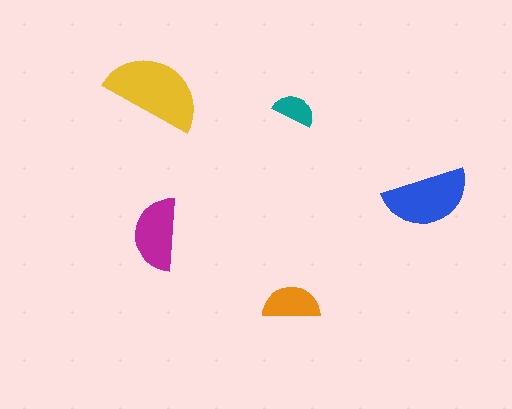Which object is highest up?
The yellow semicircle is topmost.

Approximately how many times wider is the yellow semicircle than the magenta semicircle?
About 1.5 times wider.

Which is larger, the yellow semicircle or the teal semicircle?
The yellow one.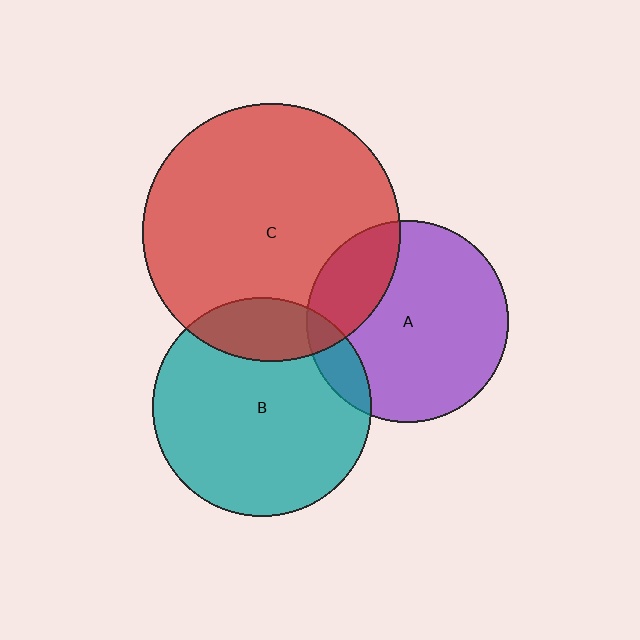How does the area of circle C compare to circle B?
Approximately 1.4 times.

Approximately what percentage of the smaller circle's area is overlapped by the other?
Approximately 10%.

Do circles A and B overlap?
Yes.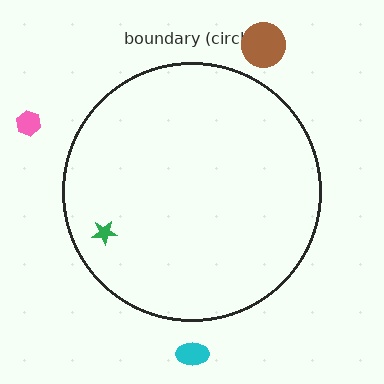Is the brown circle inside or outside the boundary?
Outside.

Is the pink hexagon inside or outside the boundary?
Outside.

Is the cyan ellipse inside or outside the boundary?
Outside.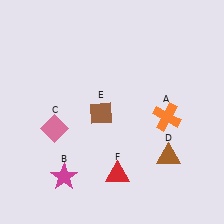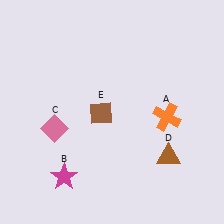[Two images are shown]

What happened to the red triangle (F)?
The red triangle (F) was removed in Image 2. It was in the bottom-right area of Image 1.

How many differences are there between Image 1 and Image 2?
There is 1 difference between the two images.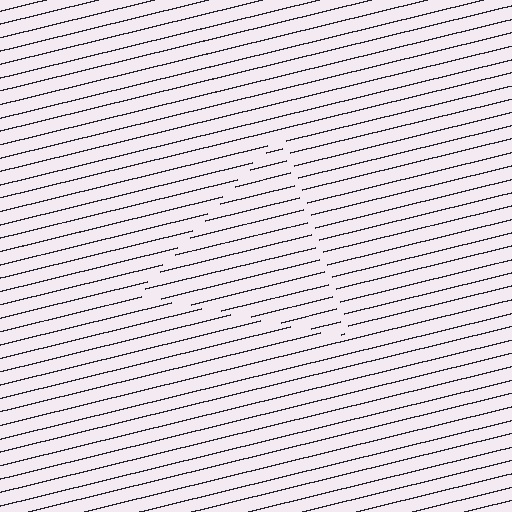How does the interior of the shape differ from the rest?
The interior of the shape contains the same grating, shifted by half a period — the contour is defined by the phase discontinuity where line-ends from the inner and outer gratings abut.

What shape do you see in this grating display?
An illusory triangle. The interior of the shape contains the same grating, shifted by half a period — the contour is defined by the phase discontinuity where line-ends from the inner and outer gratings abut.